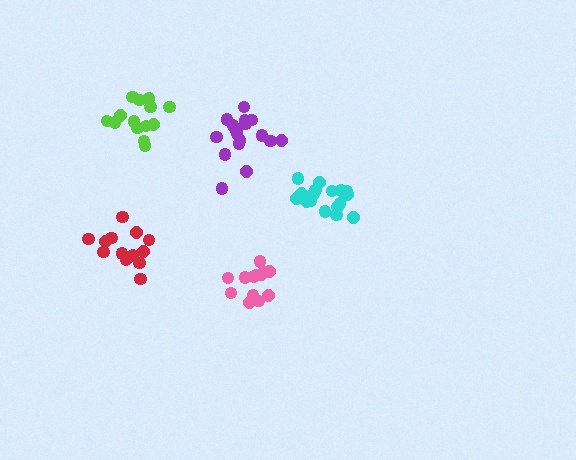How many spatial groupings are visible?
There are 5 spatial groupings.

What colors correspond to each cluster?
The clusters are colored: cyan, lime, pink, red, purple.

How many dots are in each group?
Group 1: 17 dots, Group 2: 14 dots, Group 3: 13 dots, Group 4: 14 dots, Group 5: 18 dots (76 total).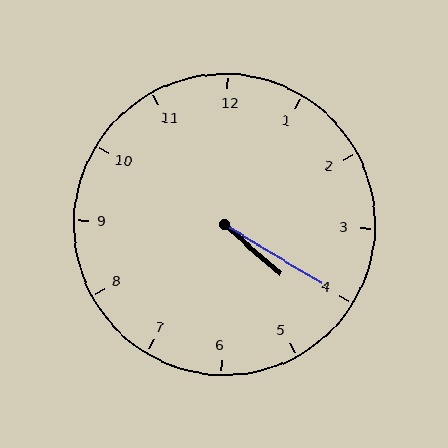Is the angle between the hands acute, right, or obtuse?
It is acute.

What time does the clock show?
4:20.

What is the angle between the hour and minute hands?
Approximately 10 degrees.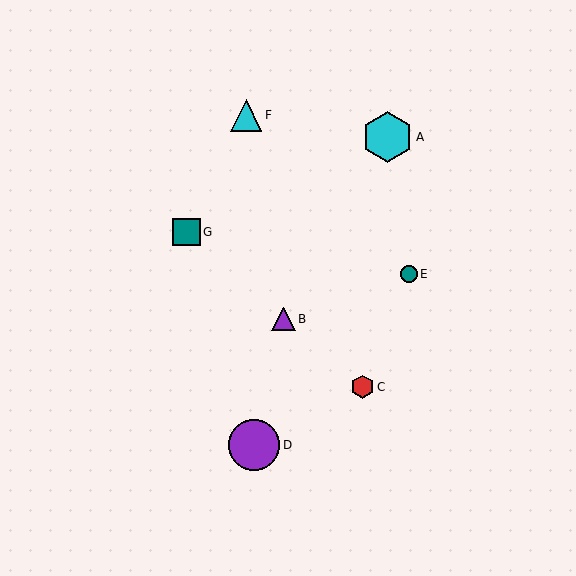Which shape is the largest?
The purple circle (labeled D) is the largest.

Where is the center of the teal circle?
The center of the teal circle is at (409, 274).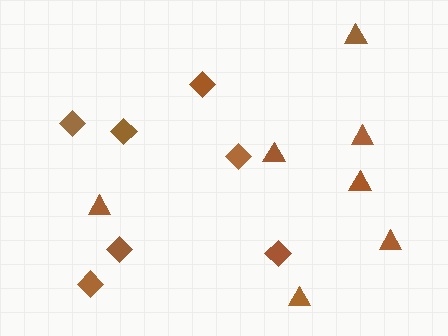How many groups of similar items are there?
There are 2 groups: one group of triangles (7) and one group of diamonds (7).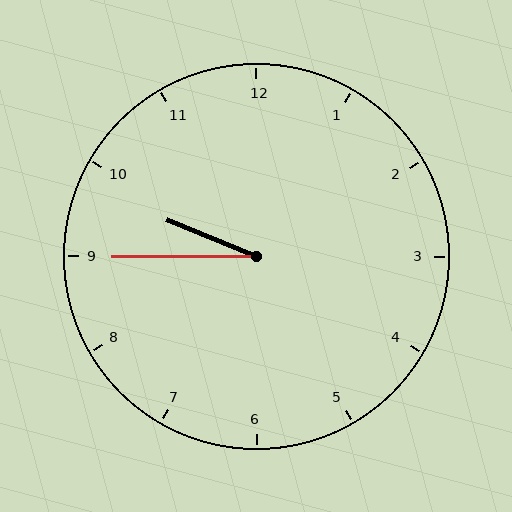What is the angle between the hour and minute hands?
Approximately 22 degrees.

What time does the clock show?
9:45.